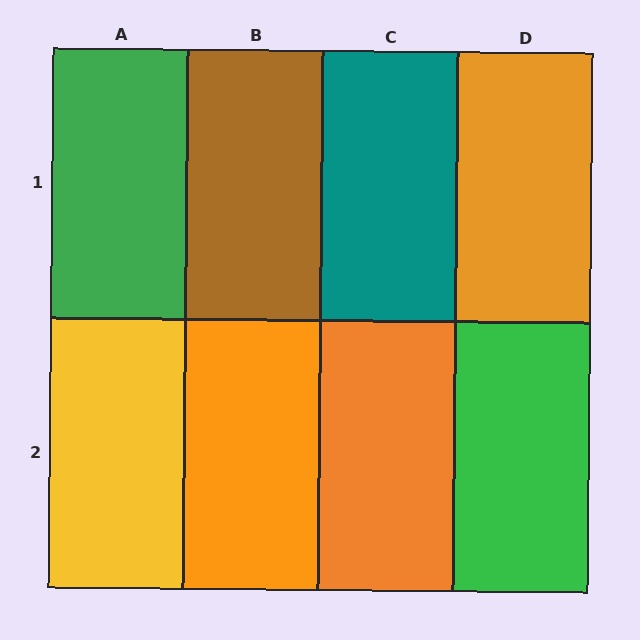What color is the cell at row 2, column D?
Green.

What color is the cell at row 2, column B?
Orange.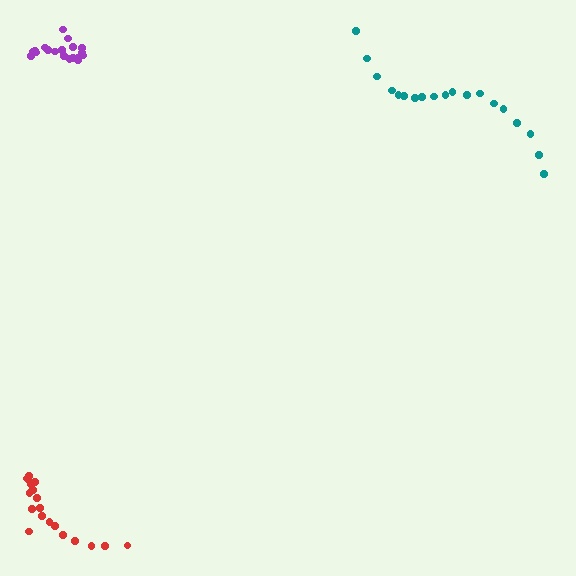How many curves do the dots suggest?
There are 3 distinct paths.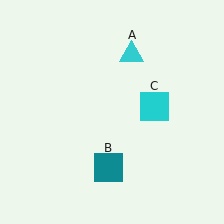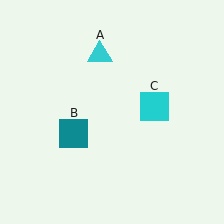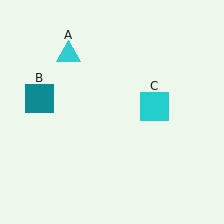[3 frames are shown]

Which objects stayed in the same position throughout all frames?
Cyan square (object C) remained stationary.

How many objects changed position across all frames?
2 objects changed position: cyan triangle (object A), teal square (object B).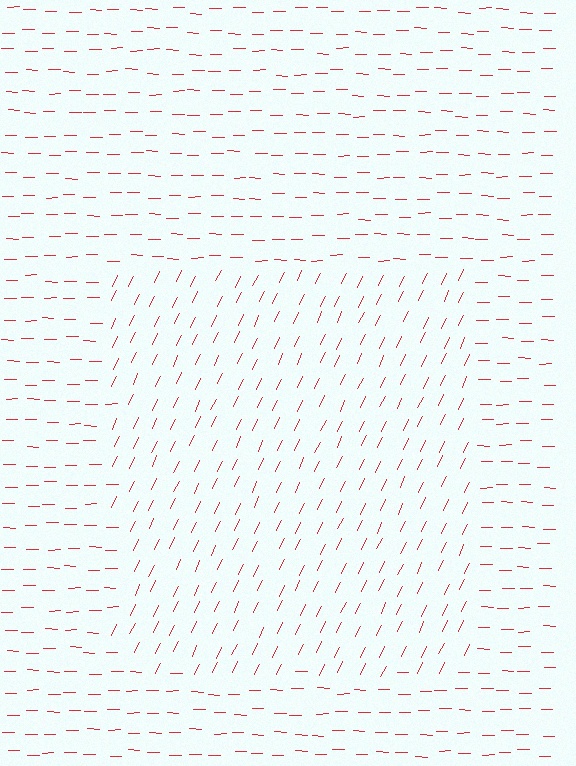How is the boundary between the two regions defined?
The boundary is defined purely by a change in line orientation (approximately 65 degrees difference). All lines are the same color and thickness.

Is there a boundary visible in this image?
Yes, there is a texture boundary formed by a change in line orientation.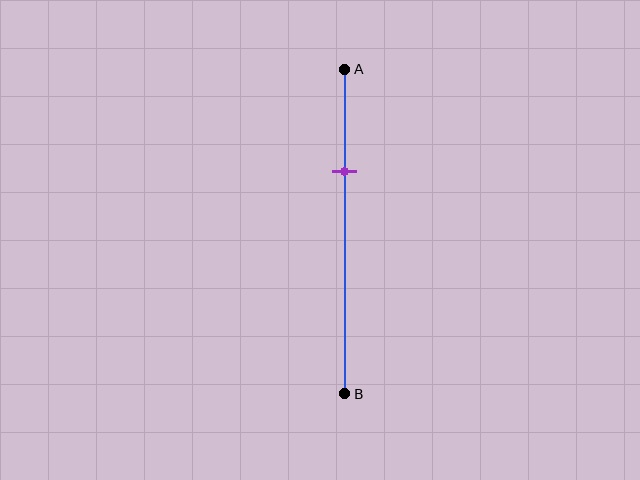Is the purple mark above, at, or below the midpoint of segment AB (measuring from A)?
The purple mark is above the midpoint of segment AB.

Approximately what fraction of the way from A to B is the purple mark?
The purple mark is approximately 30% of the way from A to B.